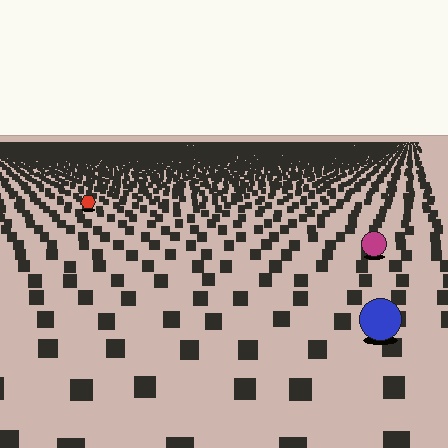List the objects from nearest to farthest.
From nearest to farthest: the blue circle, the magenta circle, the red hexagon.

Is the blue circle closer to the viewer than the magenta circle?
Yes. The blue circle is closer — you can tell from the texture gradient: the ground texture is coarser near it.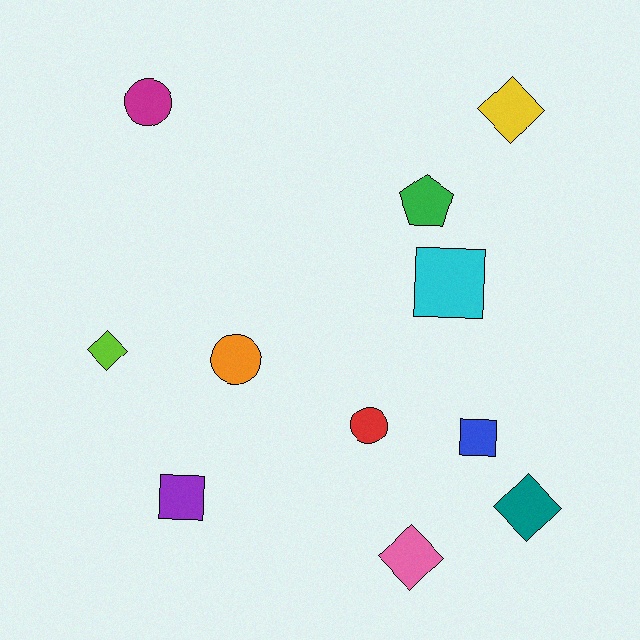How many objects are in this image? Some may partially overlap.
There are 11 objects.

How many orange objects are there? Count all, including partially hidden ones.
There is 1 orange object.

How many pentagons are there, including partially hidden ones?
There is 1 pentagon.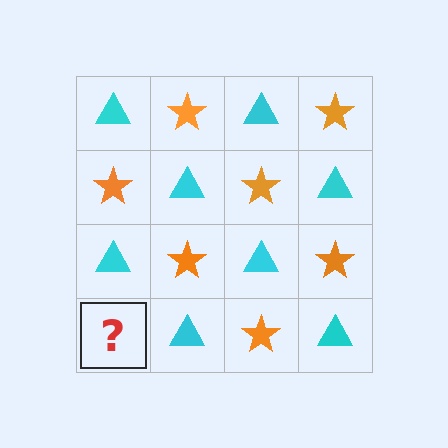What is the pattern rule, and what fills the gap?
The rule is that it alternates cyan triangle and orange star in a checkerboard pattern. The gap should be filled with an orange star.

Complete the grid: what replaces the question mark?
The question mark should be replaced with an orange star.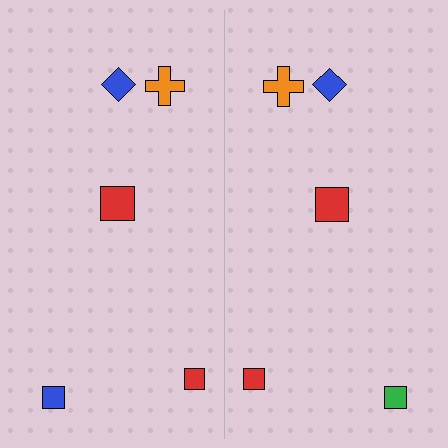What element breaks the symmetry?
The green square on the right side breaks the symmetry — its mirror counterpart is blue.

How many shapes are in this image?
There are 10 shapes in this image.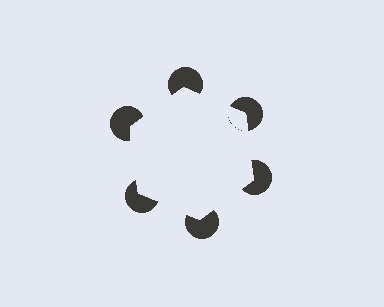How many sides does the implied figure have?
6 sides.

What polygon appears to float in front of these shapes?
An illusory hexagon — its edges are inferred from the aligned wedge cuts in the pac-man discs, not physically drawn.